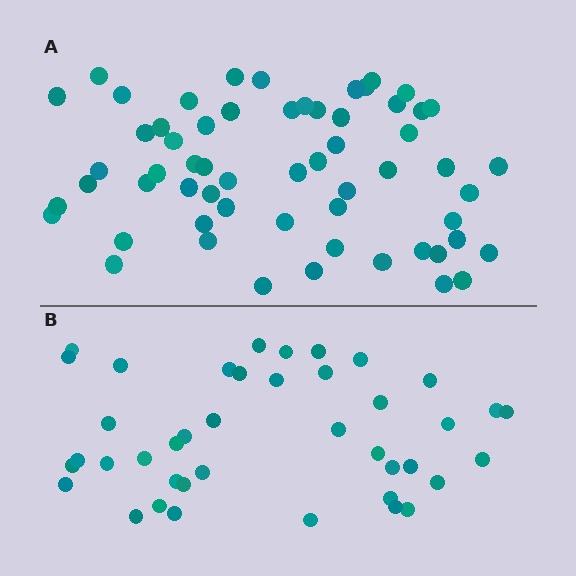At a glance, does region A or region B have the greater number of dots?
Region A (the top region) has more dots.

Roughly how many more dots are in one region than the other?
Region A has approximately 20 more dots than region B.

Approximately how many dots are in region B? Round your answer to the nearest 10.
About 40 dots. (The exact count is 41, which rounds to 40.)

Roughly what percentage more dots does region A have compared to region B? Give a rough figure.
About 45% more.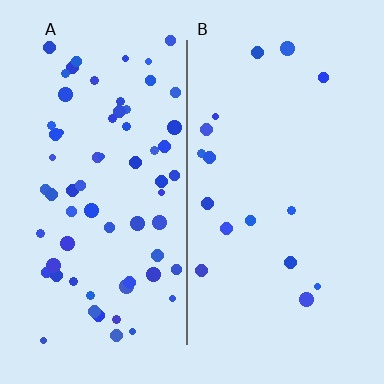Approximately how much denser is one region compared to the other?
Approximately 4.1× — region A over region B.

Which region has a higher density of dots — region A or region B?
A (the left).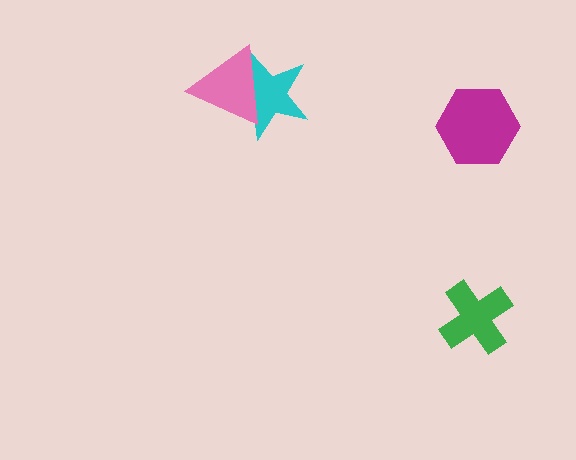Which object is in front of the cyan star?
The pink triangle is in front of the cyan star.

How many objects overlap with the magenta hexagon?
0 objects overlap with the magenta hexagon.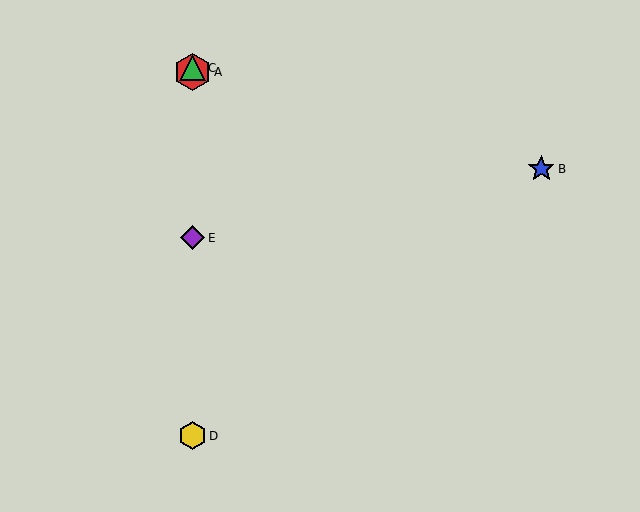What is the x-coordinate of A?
Object A is at x≈193.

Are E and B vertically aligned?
No, E is at x≈193 and B is at x≈541.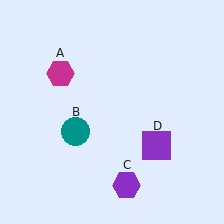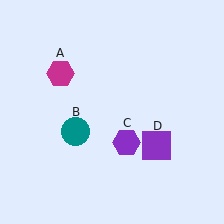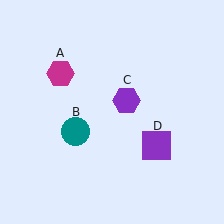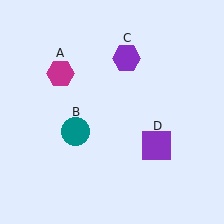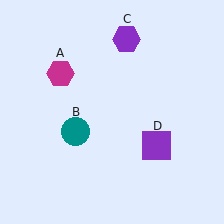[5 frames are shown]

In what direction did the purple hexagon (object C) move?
The purple hexagon (object C) moved up.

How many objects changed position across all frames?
1 object changed position: purple hexagon (object C).